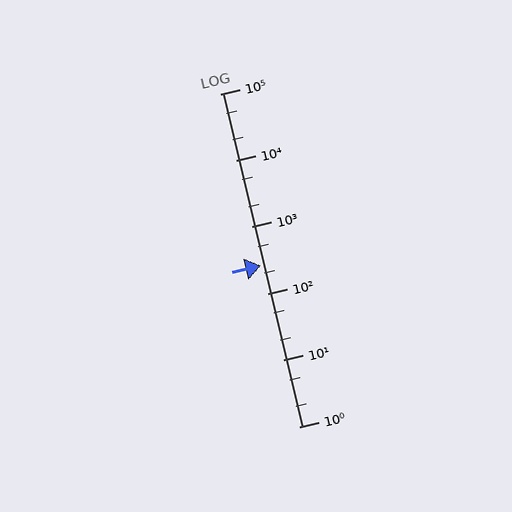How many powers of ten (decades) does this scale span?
The scale spans 5 decades, from 1 to 100000.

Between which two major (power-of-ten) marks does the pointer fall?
The pointer is between 100 and 1000.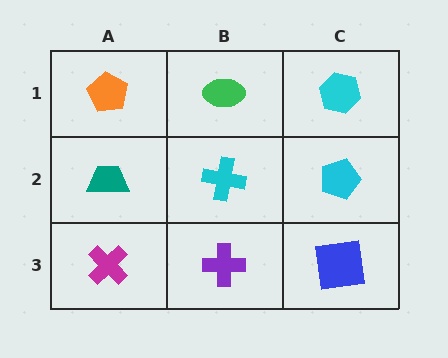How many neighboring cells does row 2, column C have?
3.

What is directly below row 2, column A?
A magenta cross.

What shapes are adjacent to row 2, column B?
A green ellipse (row 1, column B), a purple cross (row 3, column B), a teal trapezoid (row 2, column A), a cyan pentagon (row 2, column C).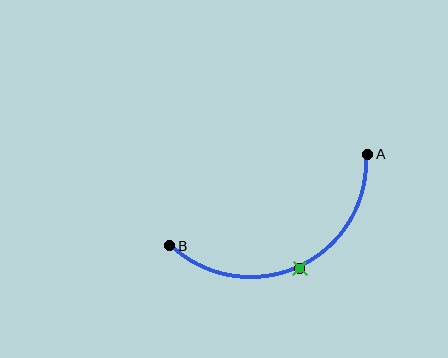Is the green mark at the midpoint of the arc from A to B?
Yes. The green mark lies on the arc at equal arc-length from both A and B — it is the arc midpoint.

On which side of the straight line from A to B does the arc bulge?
The arc bulges below the straight line connecting A and B.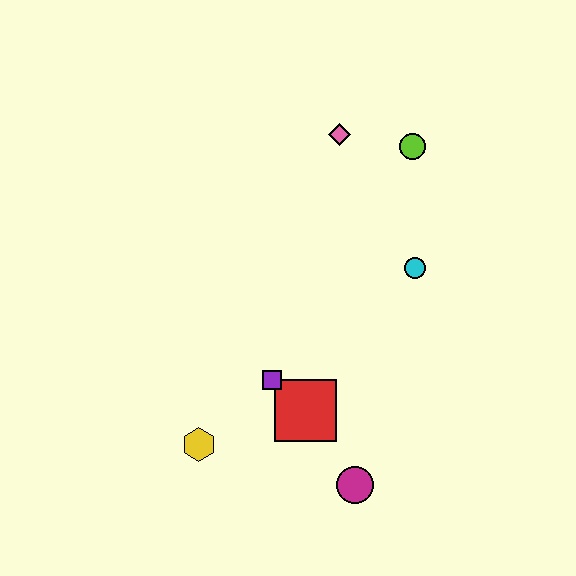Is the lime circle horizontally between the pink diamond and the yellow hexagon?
No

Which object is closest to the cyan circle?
The lime circle is closest to the cyan circle.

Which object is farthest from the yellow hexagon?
The lime circle is farthest from the yellow hexagon.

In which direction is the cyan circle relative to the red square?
The cyan circle is above the red square.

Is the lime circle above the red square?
Yes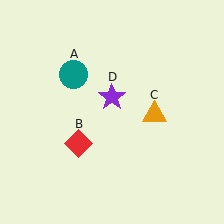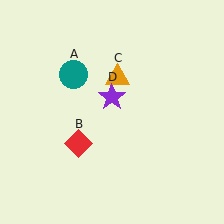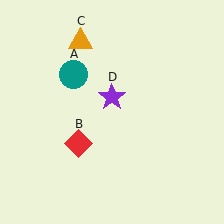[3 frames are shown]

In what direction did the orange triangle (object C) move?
The orange triangle (object C) moved up and to the left.